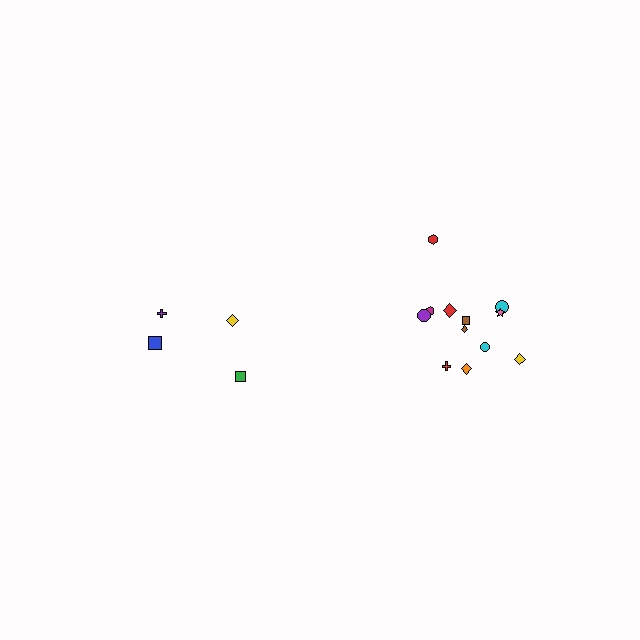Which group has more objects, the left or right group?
The right group.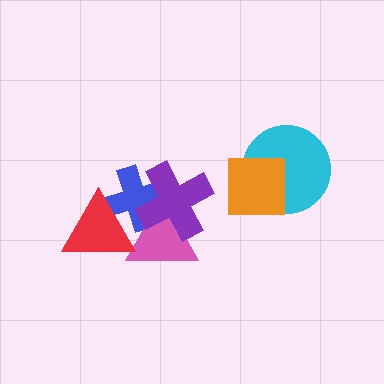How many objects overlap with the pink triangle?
3 objects overlap with the pink triangle.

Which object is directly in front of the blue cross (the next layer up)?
The pink triangle is directly in front of the blue cross.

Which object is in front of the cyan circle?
The orange square is in front of the cyan circle.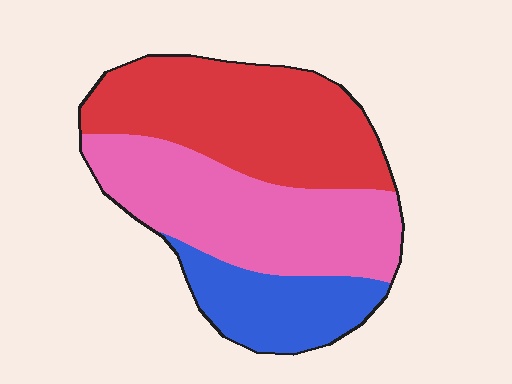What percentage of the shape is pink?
Pink takes up about two fifths (2/5) of the shape.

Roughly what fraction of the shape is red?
Red takes up about two fifths (2/5) of the shape.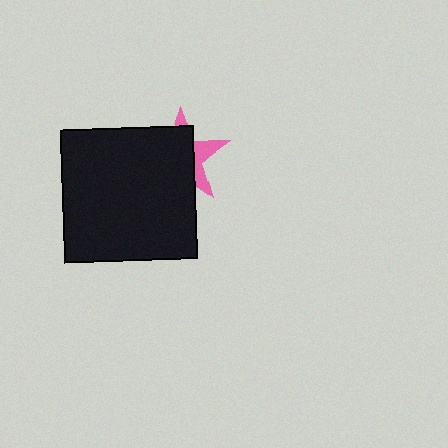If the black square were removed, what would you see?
You would see the complete pink star.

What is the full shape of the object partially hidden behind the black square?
The partially hidden object is a pink star.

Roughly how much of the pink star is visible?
A small part of it is visible (roughly 30%).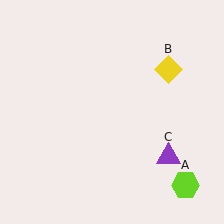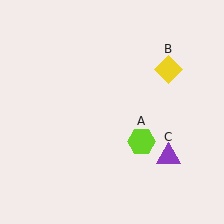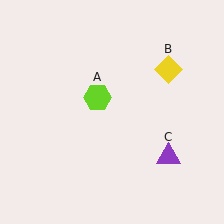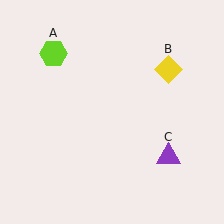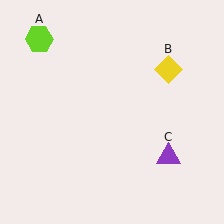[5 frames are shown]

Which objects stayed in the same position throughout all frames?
Yellow diamond (object B) and purple triangle (object C) remained stationary.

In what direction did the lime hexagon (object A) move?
The lime hexagon (object A) moved up and to the left.